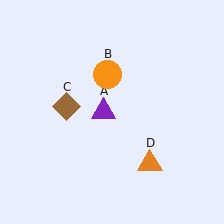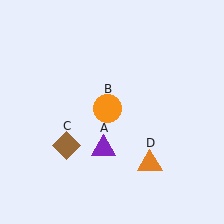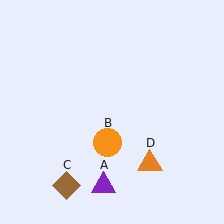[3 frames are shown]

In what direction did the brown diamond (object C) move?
The brown diamond (object C) moved down.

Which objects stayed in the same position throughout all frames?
Orange triangle (object D) remained stationary.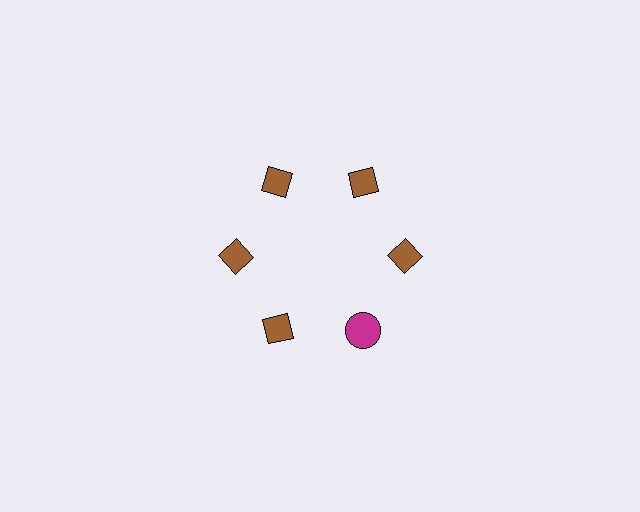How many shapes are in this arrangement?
There are 6 shapes arranged in a ring pattern.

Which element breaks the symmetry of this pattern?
The magenta circle at roughly the 5 o'clock position breaks the symmetry. All other shapes are brown diamonds.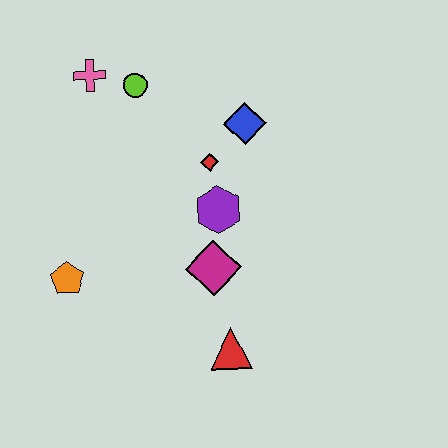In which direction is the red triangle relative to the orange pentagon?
The red triangle is to the right of the orange pentagon.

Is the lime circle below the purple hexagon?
No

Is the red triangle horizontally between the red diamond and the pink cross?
No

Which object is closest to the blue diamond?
The red diamond is closest to the blue diamond.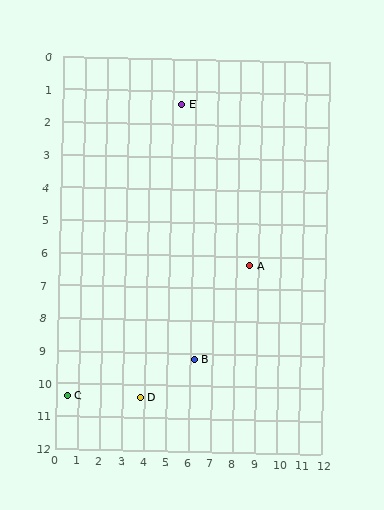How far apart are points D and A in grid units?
Points D and A are about 6.3 grid units apart.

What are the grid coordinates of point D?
Point D is at approximately (3.8, 10.4).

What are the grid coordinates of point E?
Point E is at approximately (5.4, 1.4).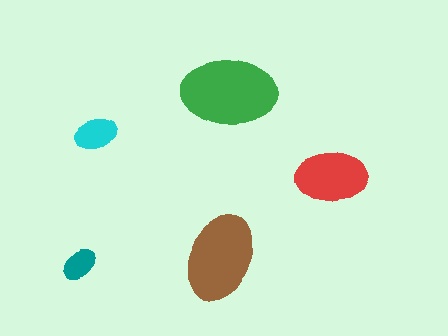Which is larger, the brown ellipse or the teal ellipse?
The brown one.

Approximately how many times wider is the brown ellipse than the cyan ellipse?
About 2 times wider.